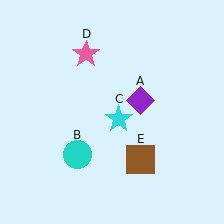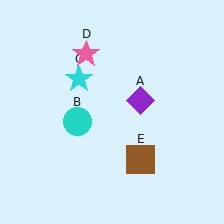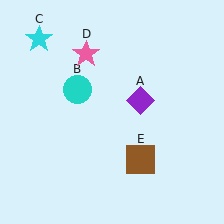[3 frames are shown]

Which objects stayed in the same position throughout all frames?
Purple diamond (object A) and pink star (object D) and brown square (object E) remained stationary.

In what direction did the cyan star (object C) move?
The cyan star (object C) moved up and to the left.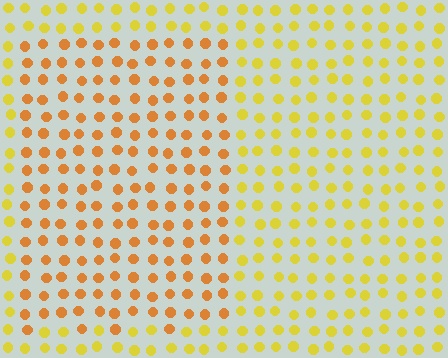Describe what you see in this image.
The image is filled with small yellow elements in a uniform arrangement. A rectangle-shaped region is visible where the elements are tinted to a slightly different hue, forming a subtle color boundary.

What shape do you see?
I see a rectangle.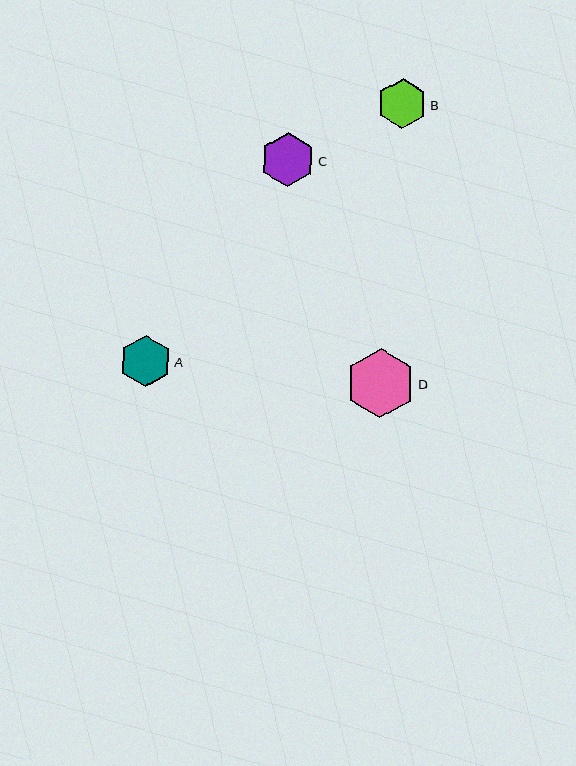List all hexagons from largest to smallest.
From largest to smallest: D, C, A, B.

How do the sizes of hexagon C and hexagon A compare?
Hexagon C and hexagon A are approximately the same size.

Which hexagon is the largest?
Hexagon D is the largest with a size of approximately 69 pixels.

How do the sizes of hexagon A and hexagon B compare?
Hexagon A and hexagon B are approximately the same size.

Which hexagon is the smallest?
Hexagon B is the smallest with a size of approximately 50 pixels.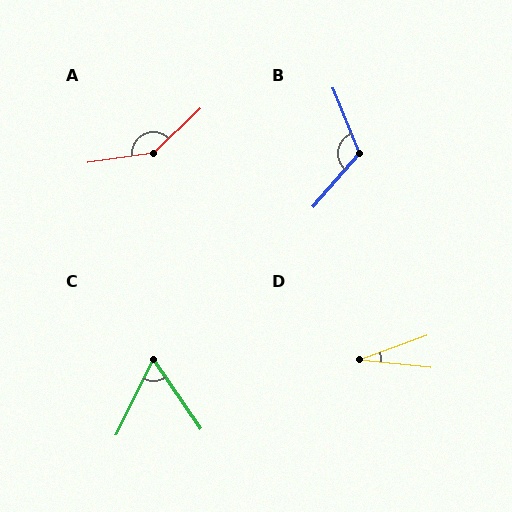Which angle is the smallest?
D, at approximately 26 degrees.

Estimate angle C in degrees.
Approximately 60 degrees.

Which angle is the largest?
A, at approximately 144 degrees.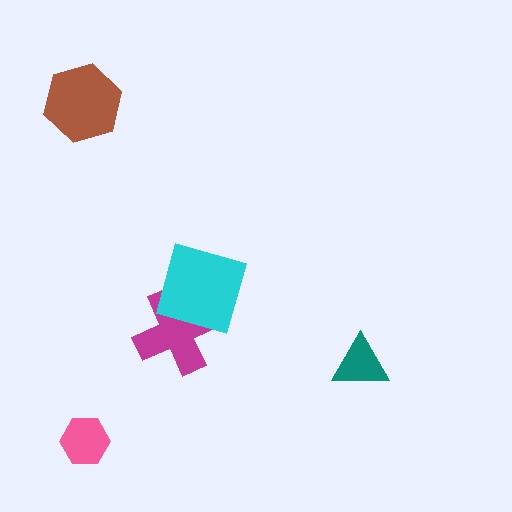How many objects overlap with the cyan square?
1 object overlaps with the cyan square.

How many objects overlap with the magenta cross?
1 object overlaps with the magenta cross.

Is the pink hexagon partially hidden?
No, no other shape covers it.